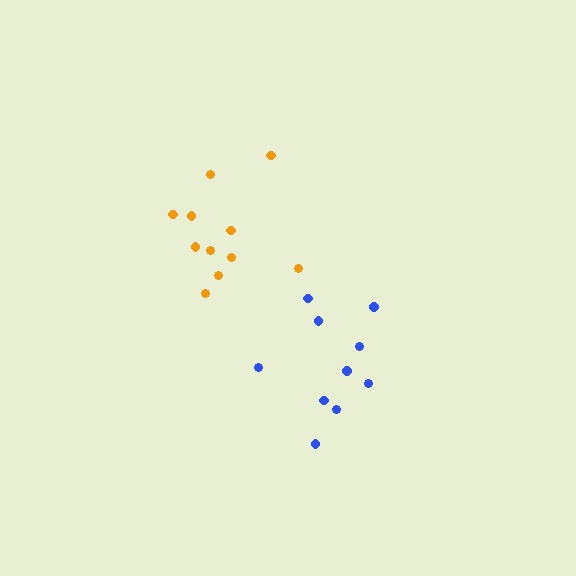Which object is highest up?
The orange cluster is topmost.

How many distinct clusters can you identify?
There are 2 distinct clusters.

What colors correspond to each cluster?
The clusters are colored: blue, orange.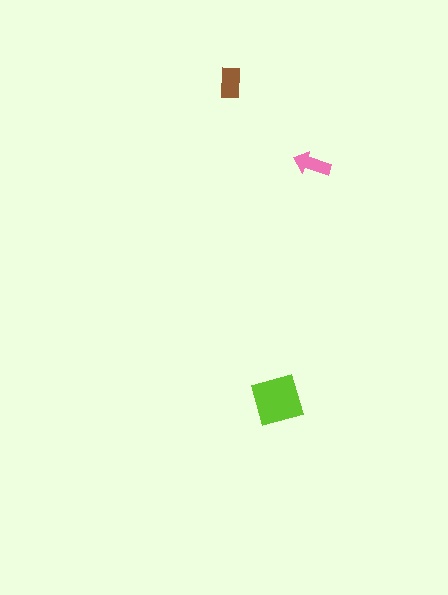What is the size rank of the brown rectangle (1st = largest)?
2nd.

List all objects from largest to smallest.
The lime square, the brown rectangle, the pink arrow.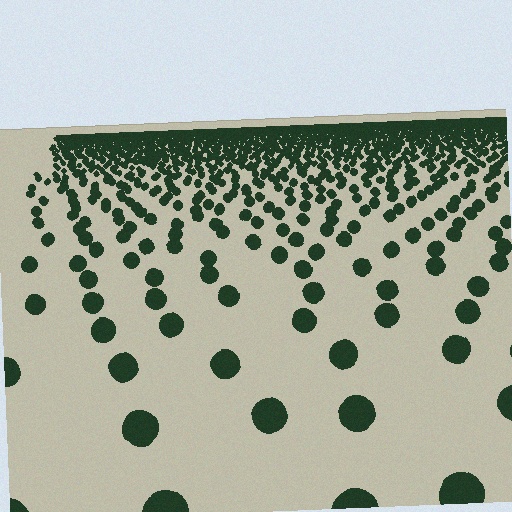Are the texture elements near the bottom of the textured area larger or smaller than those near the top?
Larger. Near the bottom, elements are closer to the viewer and appear at a bigger on-screen size.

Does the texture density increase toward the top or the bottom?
Density increases toward the top.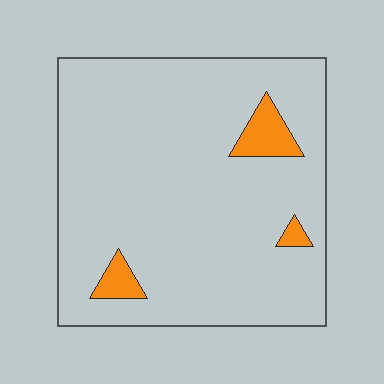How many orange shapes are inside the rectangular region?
3.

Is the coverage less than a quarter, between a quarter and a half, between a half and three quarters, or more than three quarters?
Less than a quarter.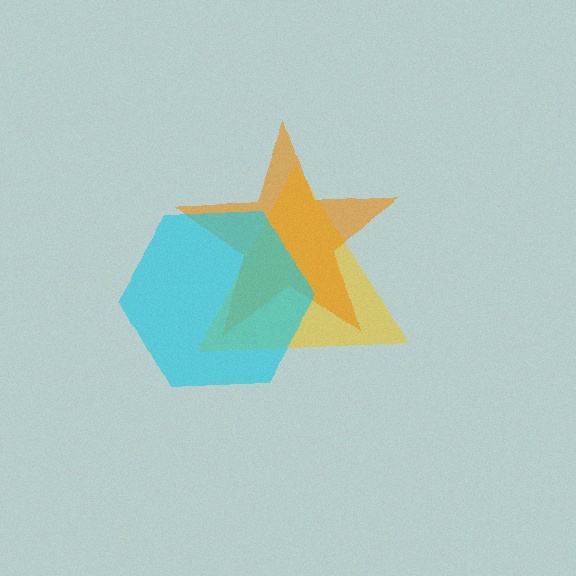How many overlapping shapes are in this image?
There are 3 overlapping shapes in the image.